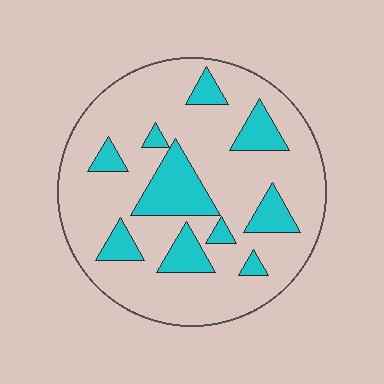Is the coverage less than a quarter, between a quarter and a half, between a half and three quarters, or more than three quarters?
Less than a quarter.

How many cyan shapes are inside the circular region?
10.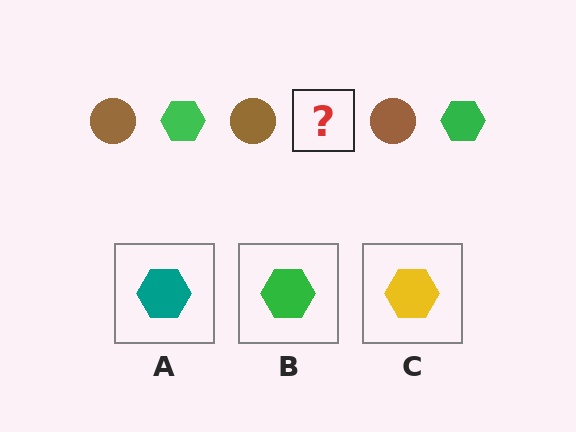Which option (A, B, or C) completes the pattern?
B.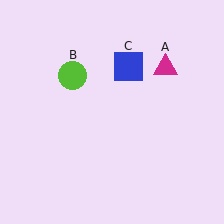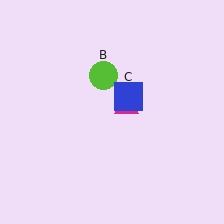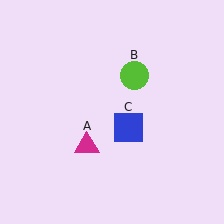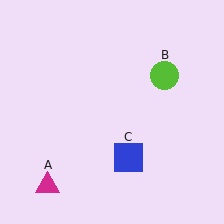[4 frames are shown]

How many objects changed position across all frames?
3 objects changed position: magenta triangle (object A), lime circle (object B), blue square (object C).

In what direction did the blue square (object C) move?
The blue square (object C) moved down.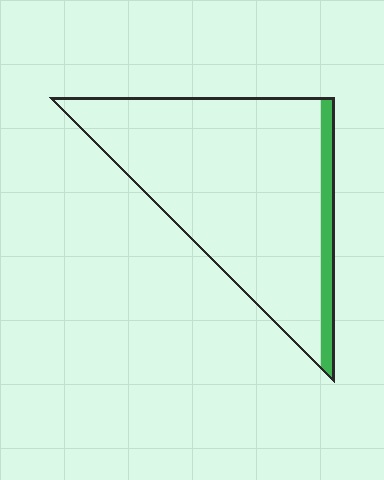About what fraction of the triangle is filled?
About one tenth (1/10).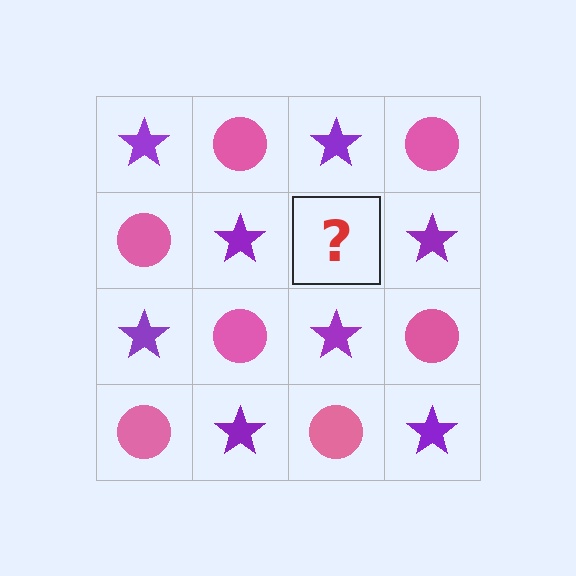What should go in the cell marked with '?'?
The missing cell should contain a pink circle.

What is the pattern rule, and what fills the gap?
The rule is that it alternates purple star and pink circle in a checkerboard pattern. The gap should be filled with a pink circle.